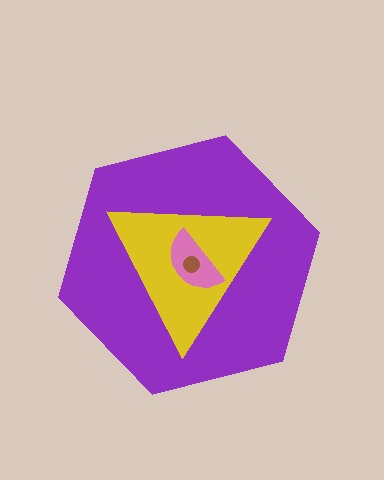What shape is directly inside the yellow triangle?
The pink semicircle.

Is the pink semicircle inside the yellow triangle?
Yes.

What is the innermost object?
The brown circle.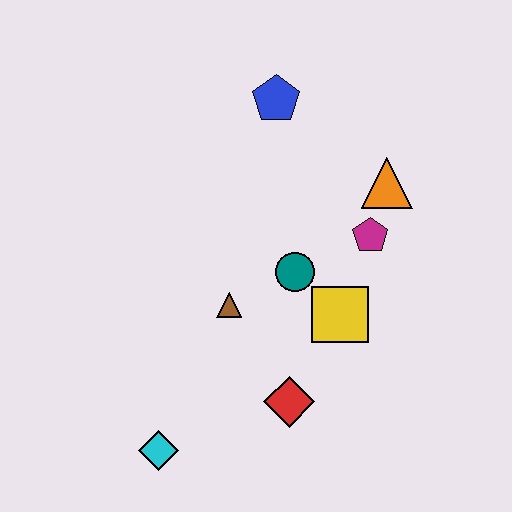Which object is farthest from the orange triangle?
The cyan diamond is farthest from the orange triangle.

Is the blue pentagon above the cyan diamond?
Yes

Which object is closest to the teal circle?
The yellow square is closest to the teal circle.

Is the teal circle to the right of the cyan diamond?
Yes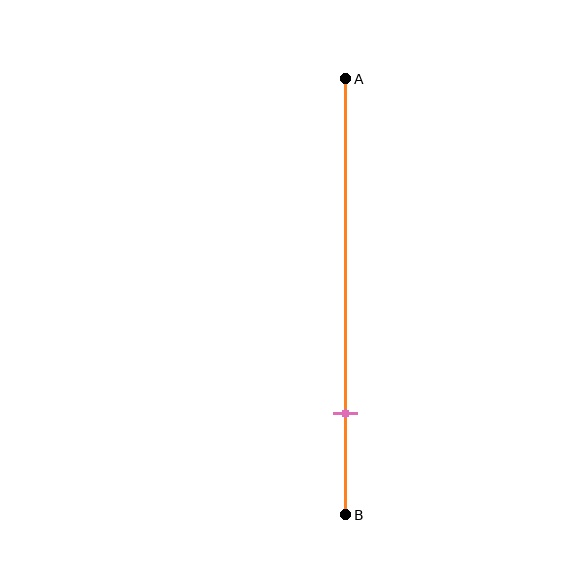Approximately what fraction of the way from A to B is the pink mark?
The pink mark is approximately 75% of the way from A to B.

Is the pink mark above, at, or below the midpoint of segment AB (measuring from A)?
The pink mark is below the midpoint of segment AB.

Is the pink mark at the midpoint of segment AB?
No, the mark is at about 75% from A, not at the 50% midpoint.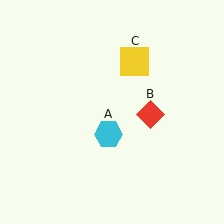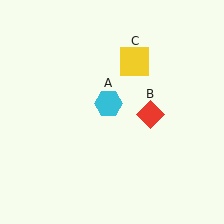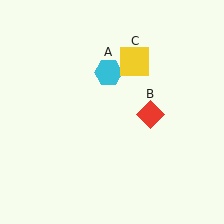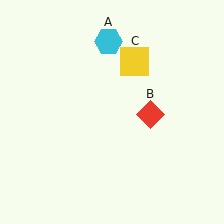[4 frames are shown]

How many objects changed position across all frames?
1 object changed position: cyan hexagon (object A).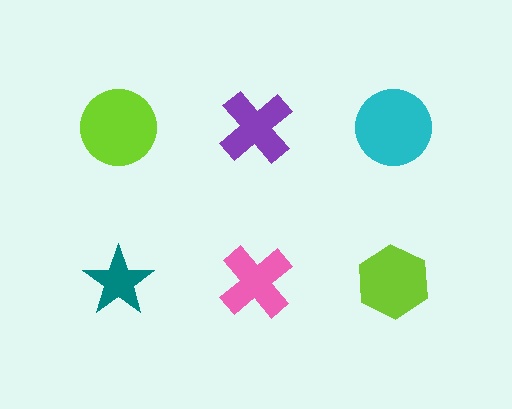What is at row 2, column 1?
A teal star.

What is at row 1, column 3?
A cyan circle.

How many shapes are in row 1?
3 shapes.